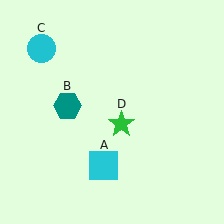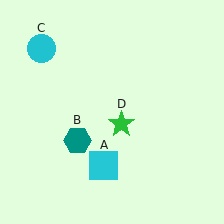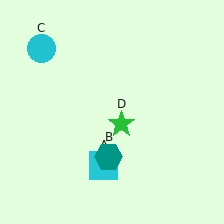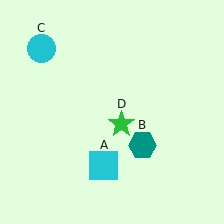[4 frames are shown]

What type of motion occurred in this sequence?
The teal hexagon (object B) rotated counterclockwise around the center of the scene.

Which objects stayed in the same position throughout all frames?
Cyan square (object A) and cyan circle (object C) and green star (object D) remained stationary.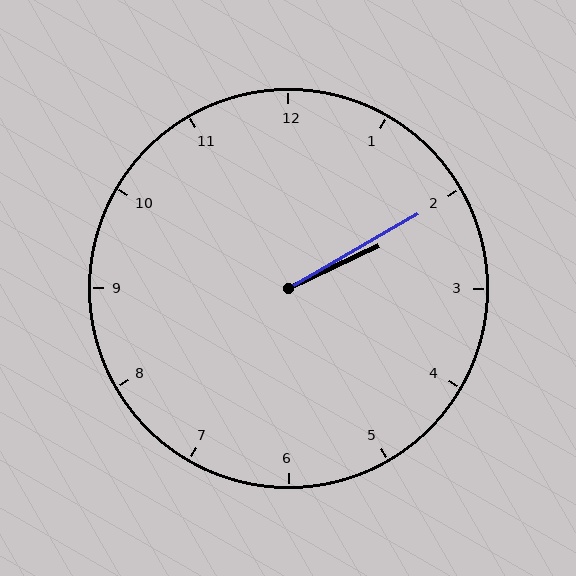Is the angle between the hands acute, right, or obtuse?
It is acute.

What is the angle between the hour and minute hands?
Approximately 5 degrees.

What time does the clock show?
2:10.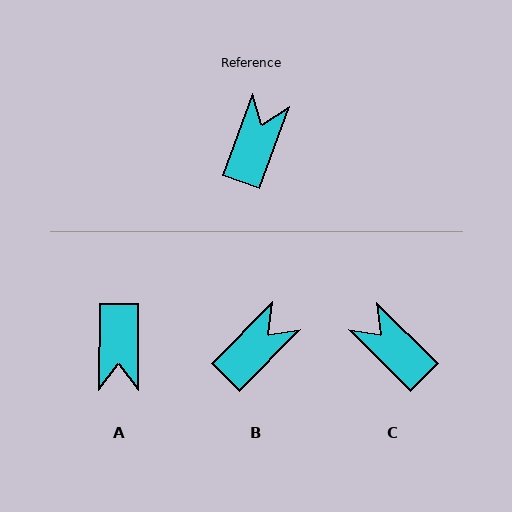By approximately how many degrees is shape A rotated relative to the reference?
Approximately 161 degrees clockwise.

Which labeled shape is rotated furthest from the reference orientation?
A, about 161 degrees away.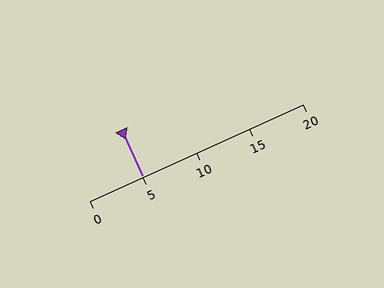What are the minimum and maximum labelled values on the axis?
The axis runs from 0 to 20.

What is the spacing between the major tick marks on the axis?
The major ticks are spaced 5 apart.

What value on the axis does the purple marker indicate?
The marker indicates approximately 5.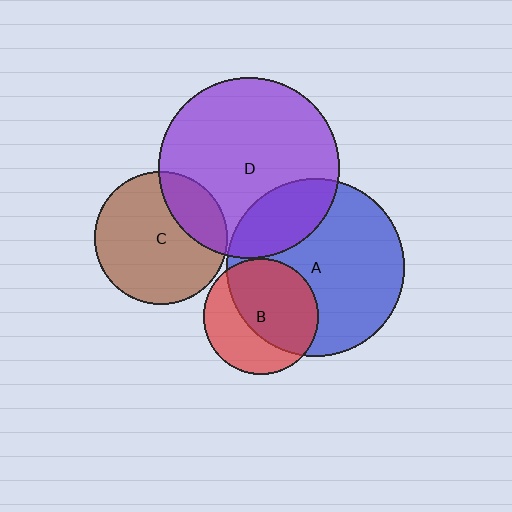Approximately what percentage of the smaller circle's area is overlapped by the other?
Approximately 20%.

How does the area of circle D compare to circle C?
Approximately 1.8 times.